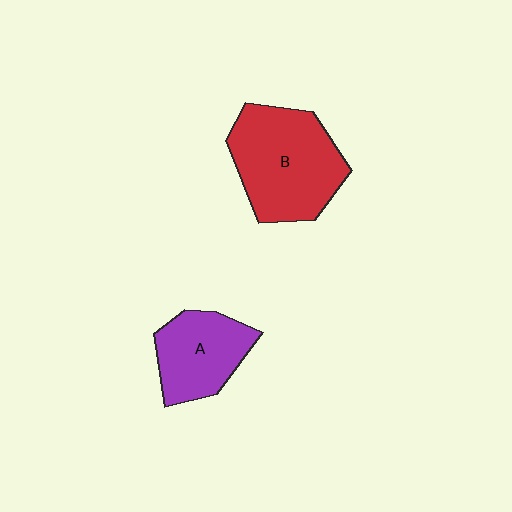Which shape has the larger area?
Shape B (red).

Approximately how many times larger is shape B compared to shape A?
Approximately 1.5 times.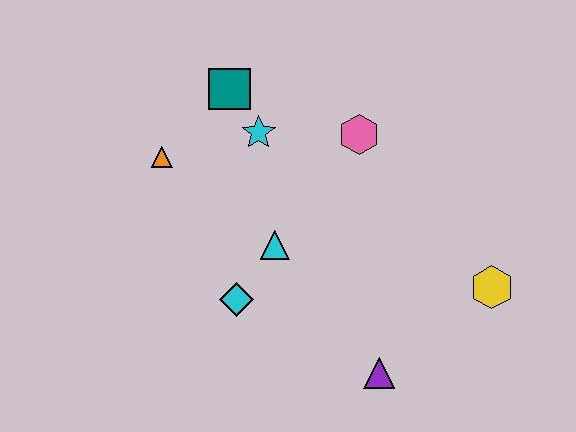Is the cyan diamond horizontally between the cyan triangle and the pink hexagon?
No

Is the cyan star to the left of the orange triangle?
No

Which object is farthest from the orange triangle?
The yellow hexagon is farthest from the orange triangle.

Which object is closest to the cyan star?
The teal square is closest to the cyan star.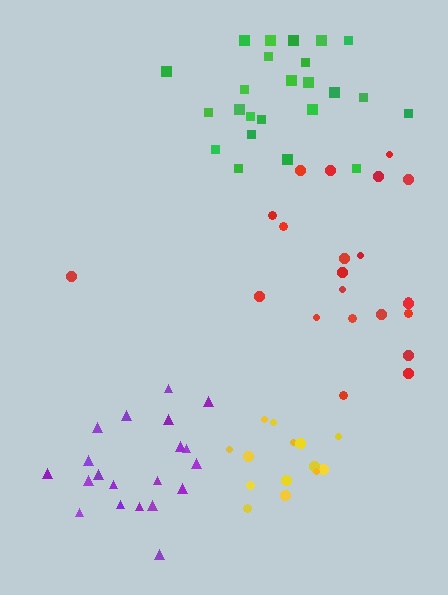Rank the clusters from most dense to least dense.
yellow, purple, green, red.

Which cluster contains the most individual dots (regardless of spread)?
Green (24).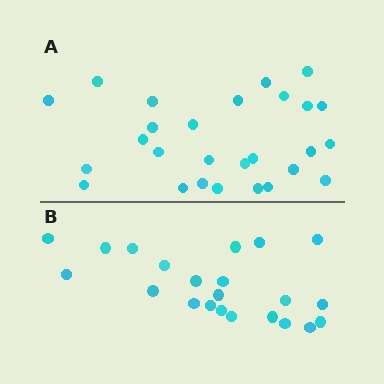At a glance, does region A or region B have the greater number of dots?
Region A (the top region) has more dots.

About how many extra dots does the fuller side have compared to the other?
Region A has about 5 more dots than region B.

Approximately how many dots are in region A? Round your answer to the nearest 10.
About 30 dots. (The exact count is 27, which rounds to 30.)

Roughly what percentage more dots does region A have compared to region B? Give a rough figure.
About 25% more.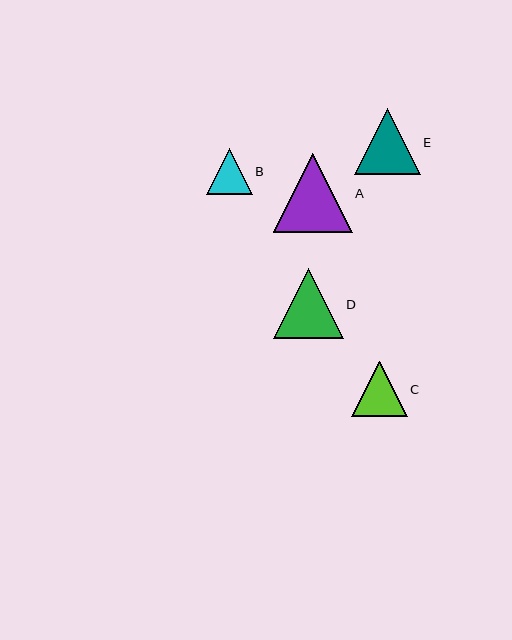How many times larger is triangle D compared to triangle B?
Triangle D is approximately 1.5 times the size of triangle B.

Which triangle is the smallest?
Triangle B is the smallest with a size of approximately 46 pixels.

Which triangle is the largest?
Triangle A is the largest with a size of approximately 79 pixels.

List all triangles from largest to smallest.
From largest to smallest: A, D, E, C, B.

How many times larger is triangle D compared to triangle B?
Triangle D is approximately 1.5 times the size of triangle B.